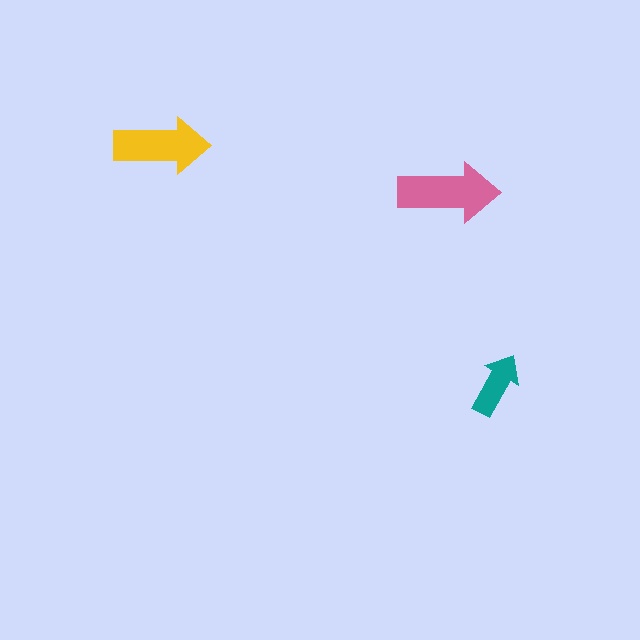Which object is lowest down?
The teal arrow is bottommost.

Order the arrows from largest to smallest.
the pink one, the yellow one, the teal one.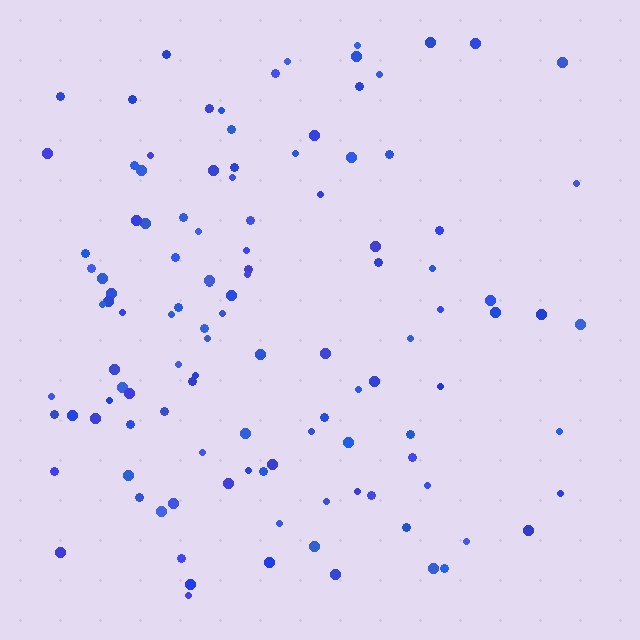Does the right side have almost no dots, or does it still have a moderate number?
Still a moderate number, just noticeably fewer than the left.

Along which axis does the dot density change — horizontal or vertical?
Horizontal.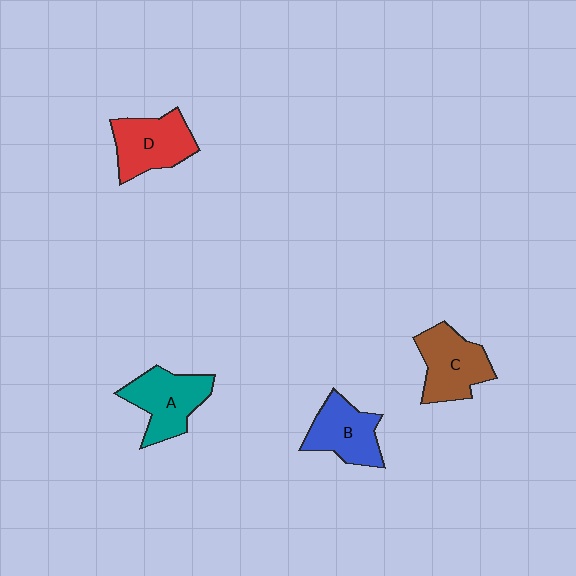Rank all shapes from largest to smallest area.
From largest to smallest: A (teal), C (brown), D (red), B (blue).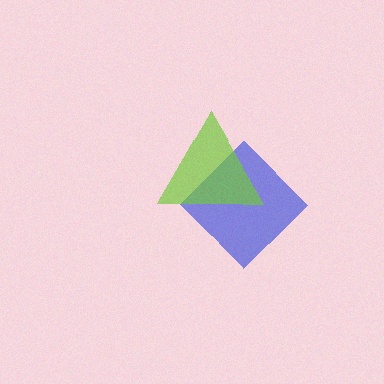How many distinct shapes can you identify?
There are 2 distinct shapes: a blue diamond, a lime triangle.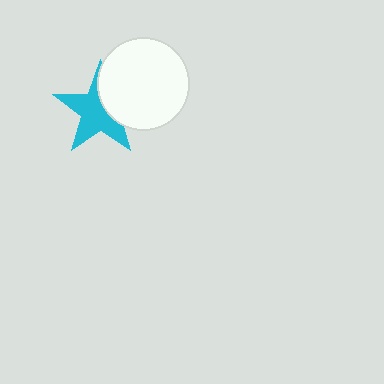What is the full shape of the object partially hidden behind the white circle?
The partially hidden object is a cyan star.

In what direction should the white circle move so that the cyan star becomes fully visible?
The white circle should move right. That is the shortest direction to clear the overlap and leave the cyan star fully visible.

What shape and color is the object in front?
The object in front is a white circle.